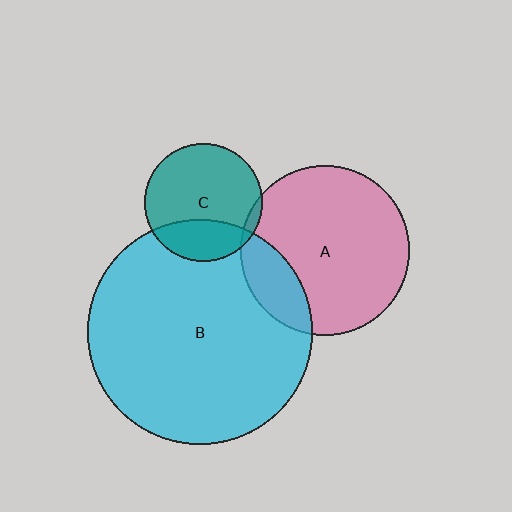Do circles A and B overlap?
Yes.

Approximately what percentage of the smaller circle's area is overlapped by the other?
Approximately 20%.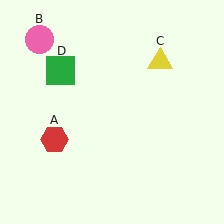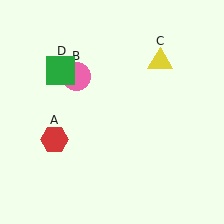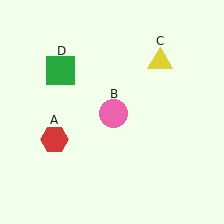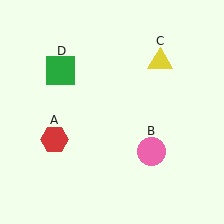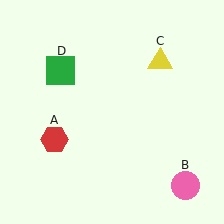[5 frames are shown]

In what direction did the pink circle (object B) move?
The pink circle (object B) moved down and to the right.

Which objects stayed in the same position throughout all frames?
Red hexagon (object A) and yellow triangle (object C) and green square (object D) remained stationary.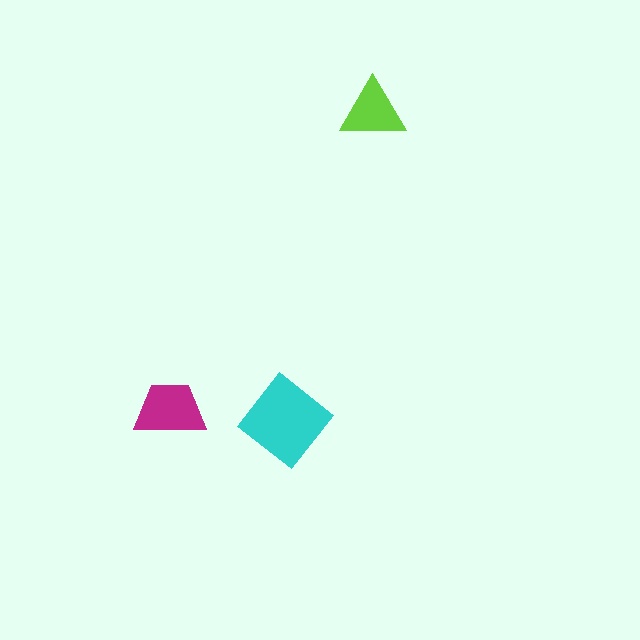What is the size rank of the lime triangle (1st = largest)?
3rd.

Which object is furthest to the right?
The lime triangle is rightmost.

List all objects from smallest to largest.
The lime triangle, the magenta trapezoid, the cyan diamond.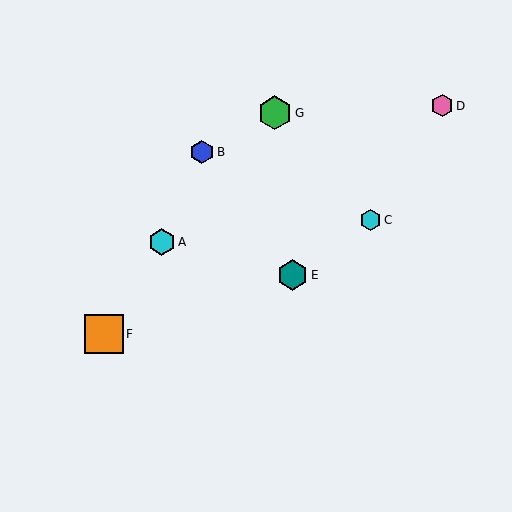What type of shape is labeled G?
Shape G is a green hexagon.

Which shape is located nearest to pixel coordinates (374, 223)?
The cyan hexagon (labeled C) at (371, 220) is nearest to that location.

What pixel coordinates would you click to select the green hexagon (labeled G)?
Click at (275, 113) to select the green hexagon G.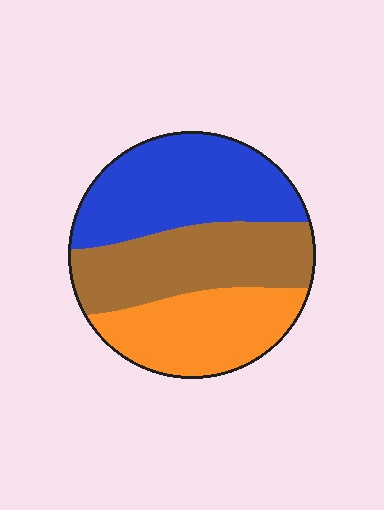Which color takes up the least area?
Orange, at roughly 30%.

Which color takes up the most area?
Blue, at roughly 40%.